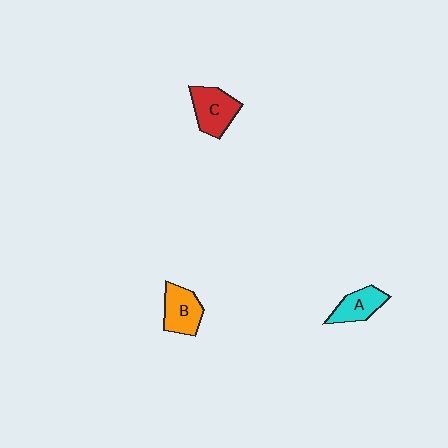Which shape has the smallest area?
Shape A (cyan).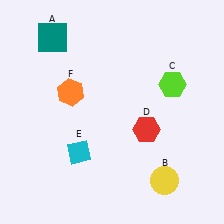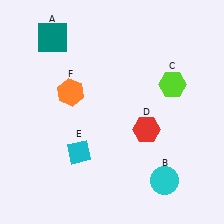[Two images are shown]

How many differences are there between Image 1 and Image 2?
There is 1 difference between the two images.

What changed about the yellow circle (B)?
In Image 1, B is yellow. In Image 2, it changed to cyan.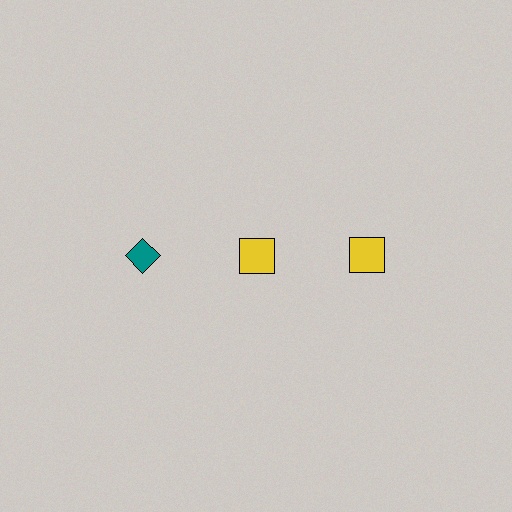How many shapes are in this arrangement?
There are 3 shapes arranged in a grid pattern.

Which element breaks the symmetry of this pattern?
The teal diamond in the top row, leftmost column breaks the symmetry. All other shapes are yellow squares.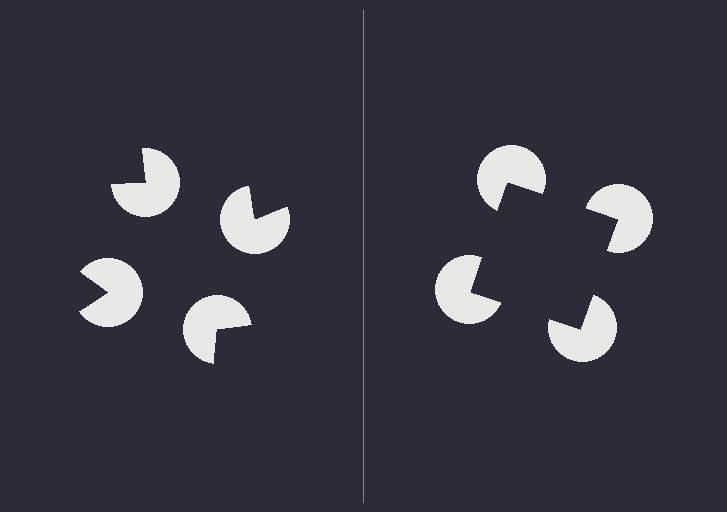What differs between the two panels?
The pac-man discs are positioned identically on both sides; only the wedge orientations differ. On the right they align to a square; on the left they are misaligned.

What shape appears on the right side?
An illusory square.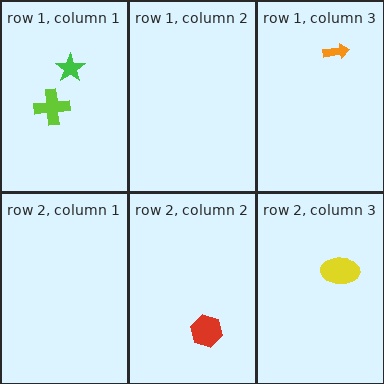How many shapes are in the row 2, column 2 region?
1.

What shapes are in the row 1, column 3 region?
The orange arrow.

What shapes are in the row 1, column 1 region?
The lime cross, the green star.